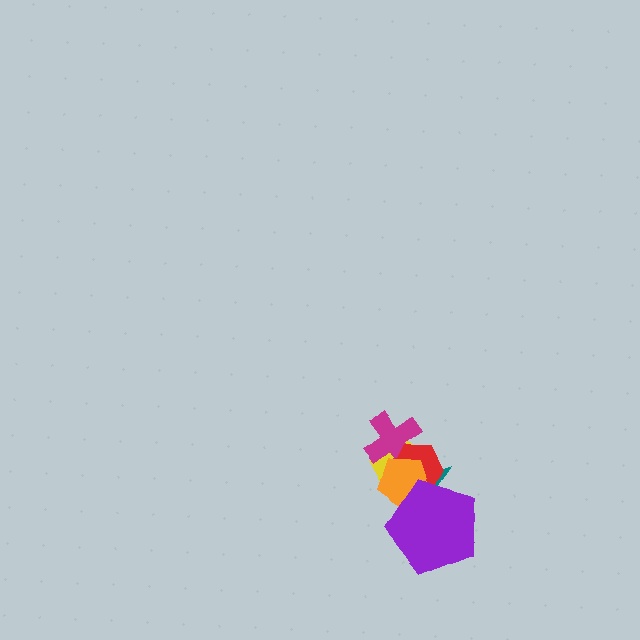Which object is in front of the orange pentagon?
The purple pentagon is in front of the orange pentagon.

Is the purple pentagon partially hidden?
No, no other shape covers it.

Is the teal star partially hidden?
Yes, it is partially covered by another shape.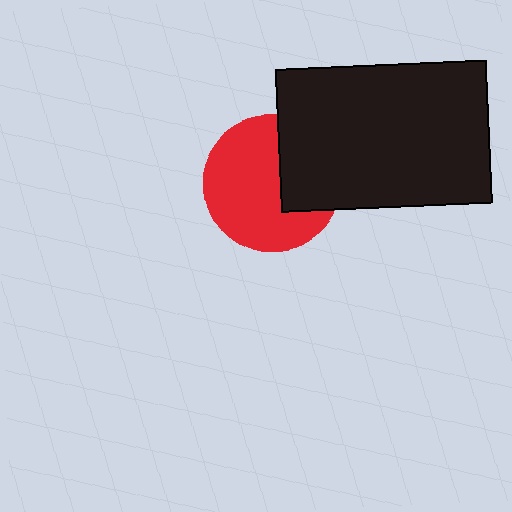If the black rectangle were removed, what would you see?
You would see the complete red circle.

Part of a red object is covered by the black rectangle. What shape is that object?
It is a circle.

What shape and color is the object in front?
The object in front is a black rectangle.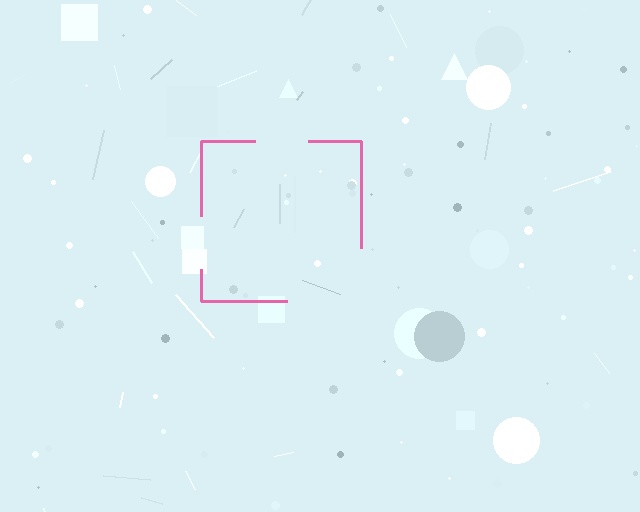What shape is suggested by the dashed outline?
The dashed outline suggests a square.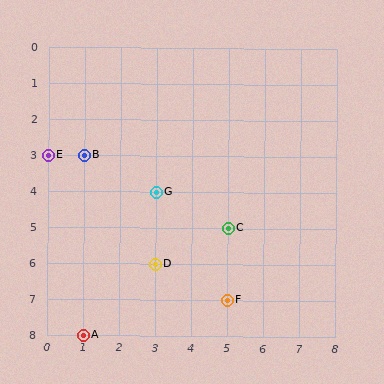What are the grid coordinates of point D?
Point D is at grid coordinates (3, 6).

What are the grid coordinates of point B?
Point B is at grid coordinates (1, 3).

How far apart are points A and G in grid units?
Points A and G are 2 columns and 4 rows apart (about 4.5 grid units diagonally).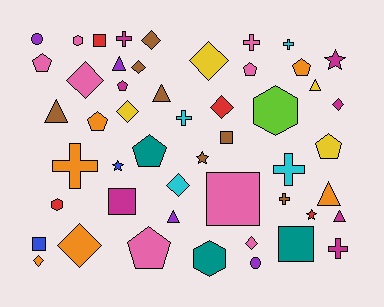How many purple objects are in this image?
There are 4 purple objects.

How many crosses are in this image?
There are 8 crosses.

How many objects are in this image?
There are 50 objects.